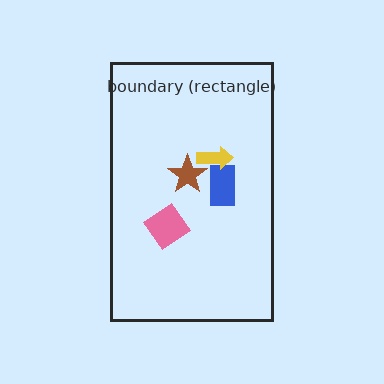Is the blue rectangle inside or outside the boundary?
Inside.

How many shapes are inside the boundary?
4 inside, 0 outside.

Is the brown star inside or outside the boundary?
Inside.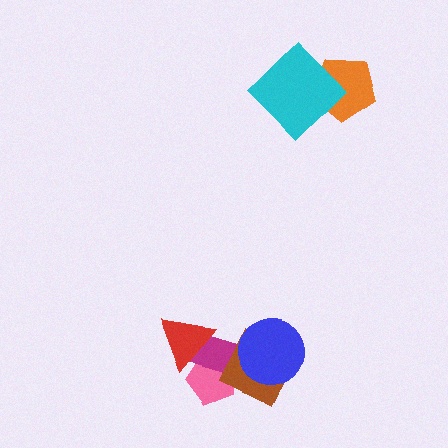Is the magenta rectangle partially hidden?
Yes, it is partially covered by another shape.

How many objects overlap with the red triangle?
2 objects overlap with the red triangle.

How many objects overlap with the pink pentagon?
3 objects overlap with the pink pentagon.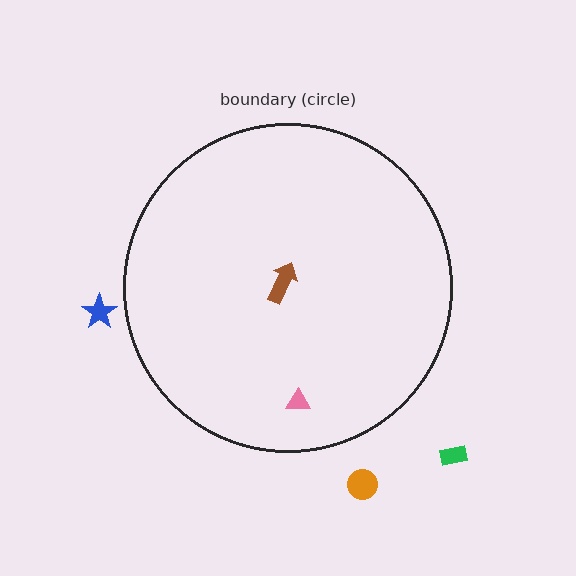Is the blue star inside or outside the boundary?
Outside.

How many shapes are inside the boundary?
2 inside, 3 outside.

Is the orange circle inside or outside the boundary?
Outside.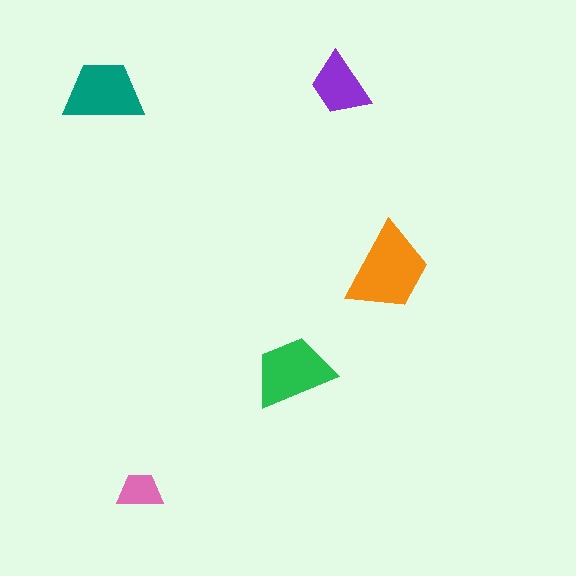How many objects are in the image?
There are 5 objects in the image.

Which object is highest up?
The purple trapezoid is topmost.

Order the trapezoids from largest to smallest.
the orange one, the green one, the teal one, the purple one, the pink one.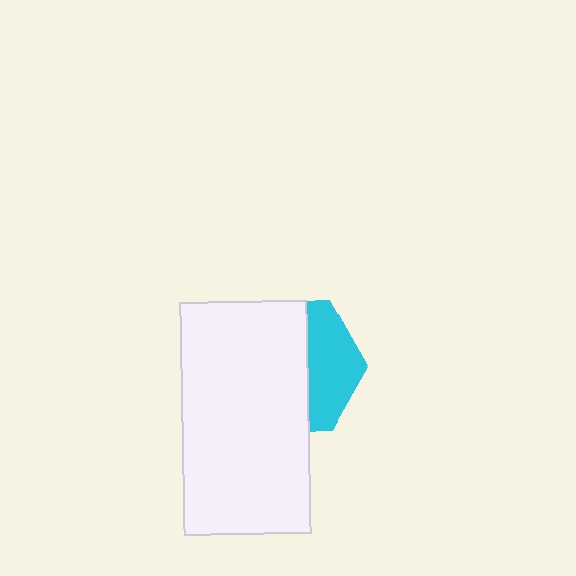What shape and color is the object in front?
The object in front is a white rectangle.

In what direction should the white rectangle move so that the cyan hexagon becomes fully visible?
The white rectangle should move left. That is the shortest direction to clear the overlap and leave the cyan hexagon fully visible.